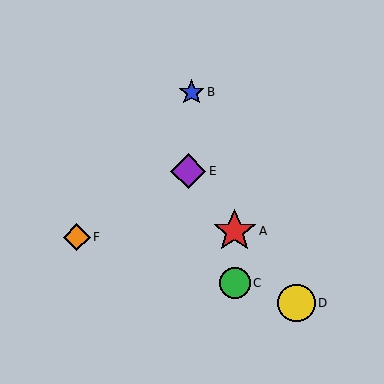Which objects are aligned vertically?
Objects A, C are aligned vertically.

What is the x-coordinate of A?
Object A is at x≈235.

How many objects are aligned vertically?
2 objects (A, C) are aligned vertically.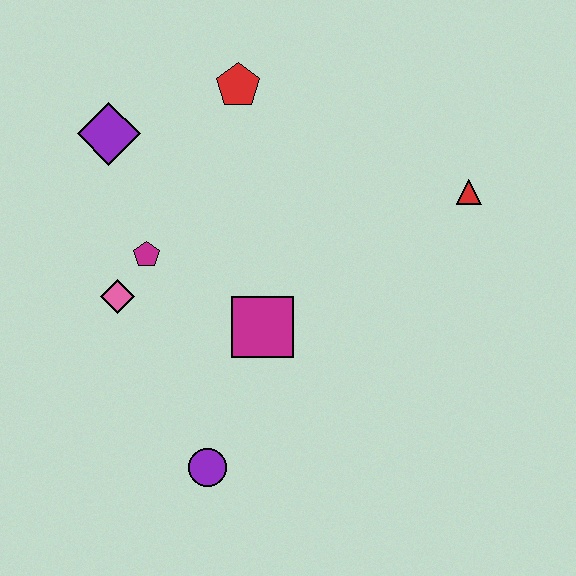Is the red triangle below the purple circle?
No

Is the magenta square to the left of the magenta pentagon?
No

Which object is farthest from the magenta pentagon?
The red triangle is farthest from the magenta pentagon.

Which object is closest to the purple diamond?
The magenta pentagon is closest to the purple diamond.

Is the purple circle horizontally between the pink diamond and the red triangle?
Yes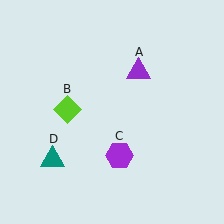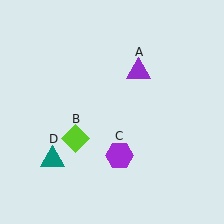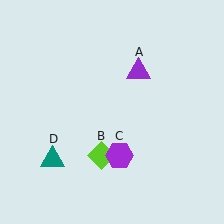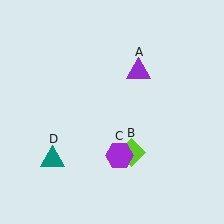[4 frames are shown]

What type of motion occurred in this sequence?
The lime diamond (object B) rotated counterclockwise around the center of the scene.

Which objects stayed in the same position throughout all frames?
Purple triangle (object A) and purple hexagon (object C) and teal triangle (object D) remained stationary.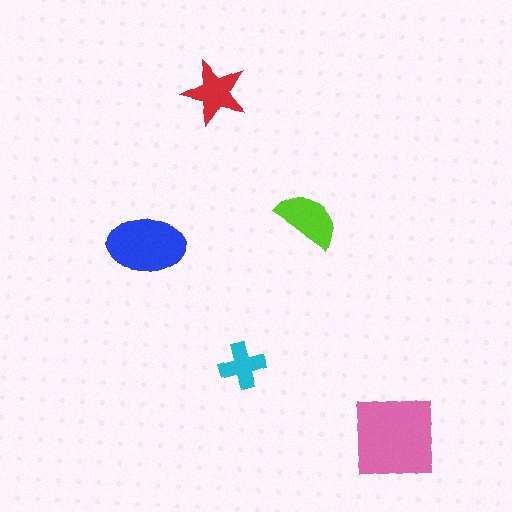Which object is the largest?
The pink square.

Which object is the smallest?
The cyan cross.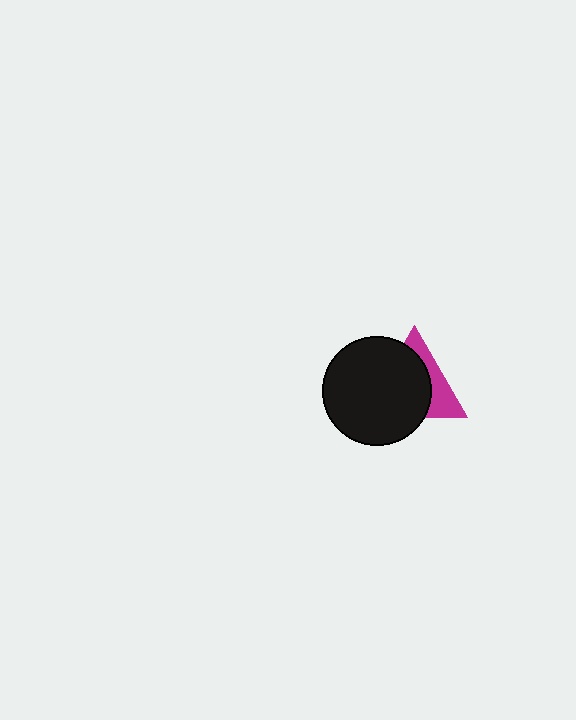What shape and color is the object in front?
The object in front is a black circle.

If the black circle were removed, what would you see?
You would see the complete magenta triangle.